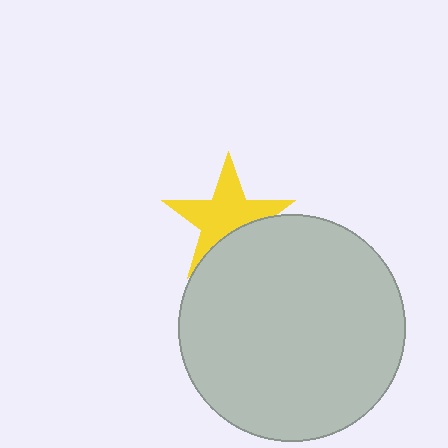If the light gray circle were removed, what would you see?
You would see the complete yellow star.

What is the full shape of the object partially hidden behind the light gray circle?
The partially hidden object is a yellow star.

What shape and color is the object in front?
The object in front is a light gray circle.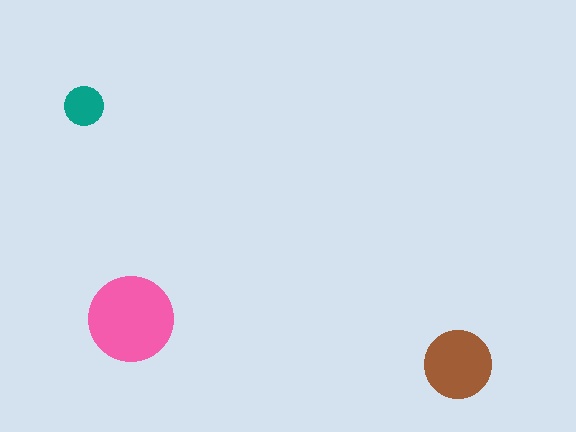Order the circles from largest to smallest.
the pink one, the brown one, the teal one.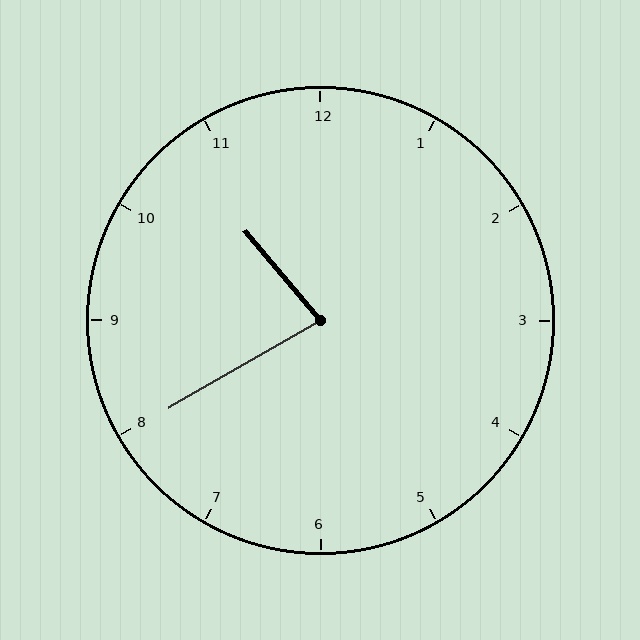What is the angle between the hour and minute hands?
Approximately 80 degrees.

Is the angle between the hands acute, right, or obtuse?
It is acute.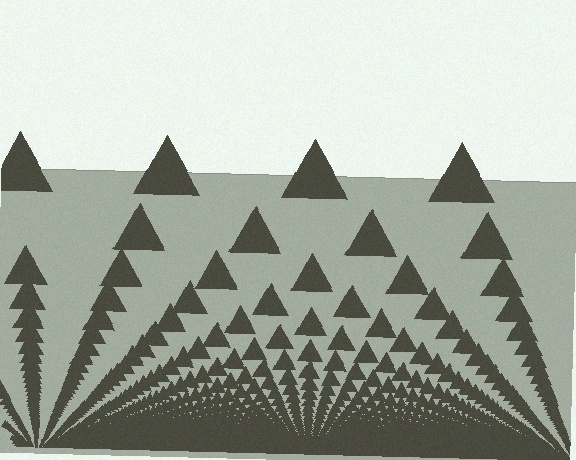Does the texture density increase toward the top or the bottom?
Density increases toward the bottom.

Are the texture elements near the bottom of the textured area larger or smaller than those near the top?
Smaller. The gradient is inverted — elements near the bottom are smaller and denser.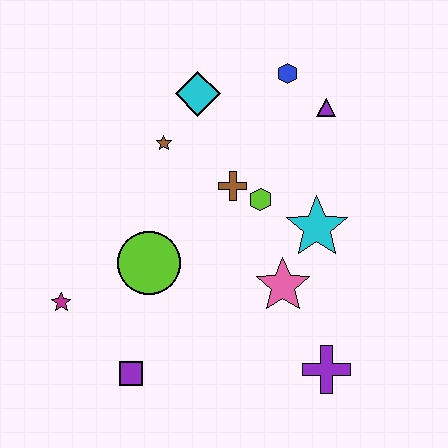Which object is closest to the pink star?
The cyan star is closest to the pink star.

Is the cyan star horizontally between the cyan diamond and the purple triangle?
Yes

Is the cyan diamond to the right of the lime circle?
Yes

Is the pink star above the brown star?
No